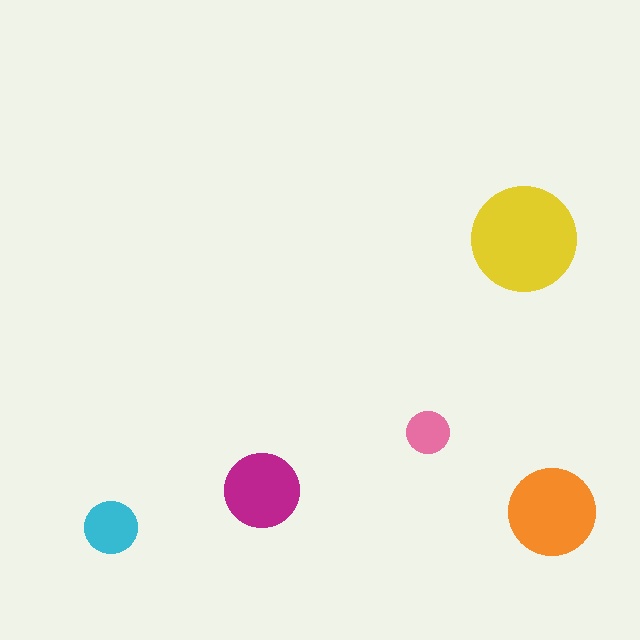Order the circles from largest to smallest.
the yellow one, the orange one, the magenta one, the cyan one, the pink one.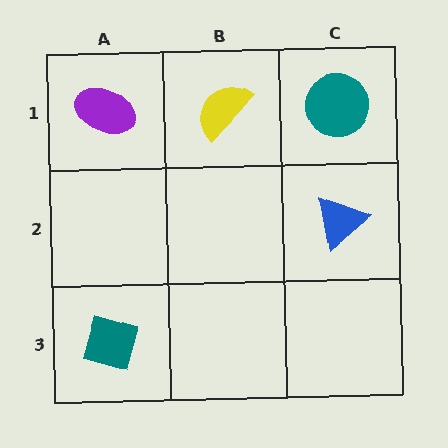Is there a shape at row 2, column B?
No, that cell is empty.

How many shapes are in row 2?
1 shape.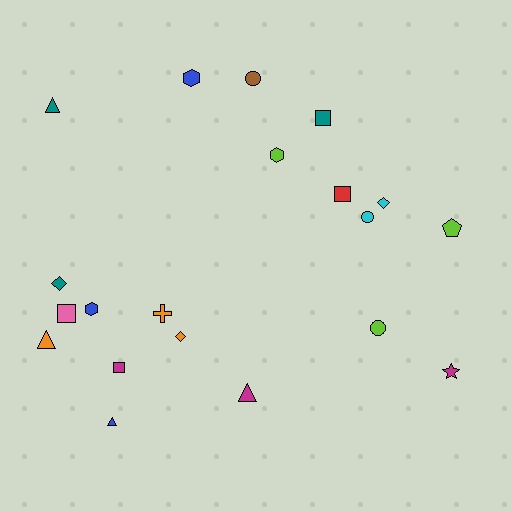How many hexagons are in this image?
There are 3 hexagons.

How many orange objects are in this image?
There are 3 orange objects.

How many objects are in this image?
There are 20 objects.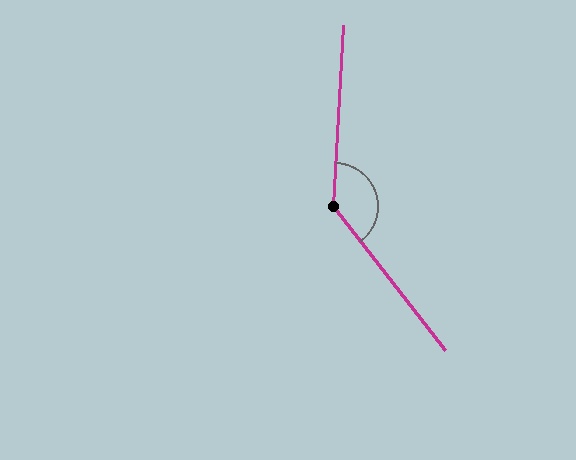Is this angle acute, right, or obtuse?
It is obtuse.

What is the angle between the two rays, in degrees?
Approximately 139 degrees.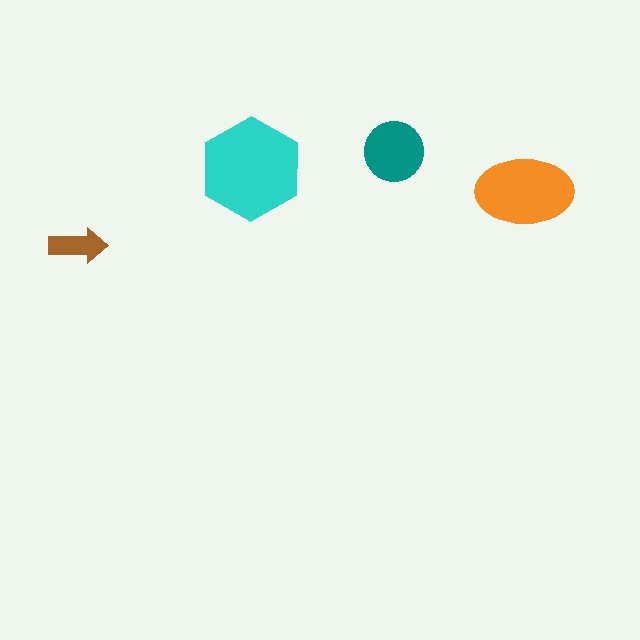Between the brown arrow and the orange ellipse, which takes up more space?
The orange ellipse.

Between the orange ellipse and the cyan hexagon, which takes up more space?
The cyan hexagon.